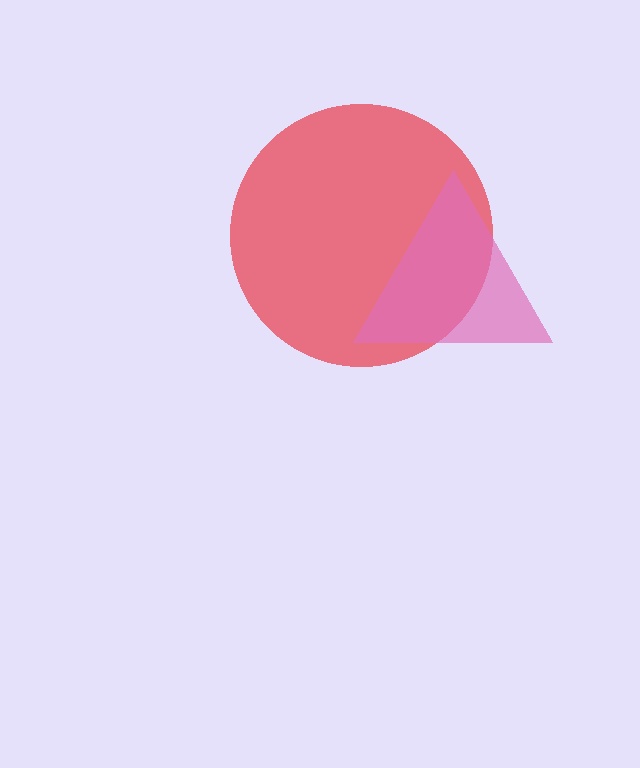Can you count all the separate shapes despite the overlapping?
Yes, there are 2 separate shapes.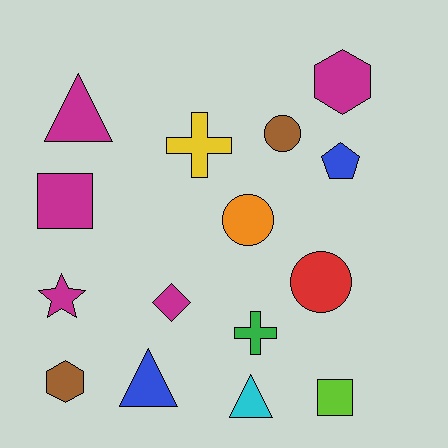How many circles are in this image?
There are 3 circles.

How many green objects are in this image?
There is 1 green object.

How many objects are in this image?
There are 15 objects.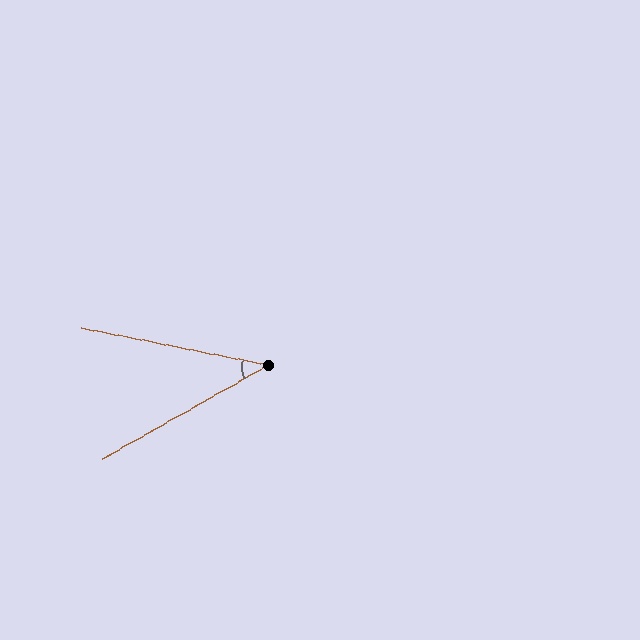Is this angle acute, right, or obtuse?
It is acute.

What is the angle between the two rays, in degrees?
Approximately 41 degrees.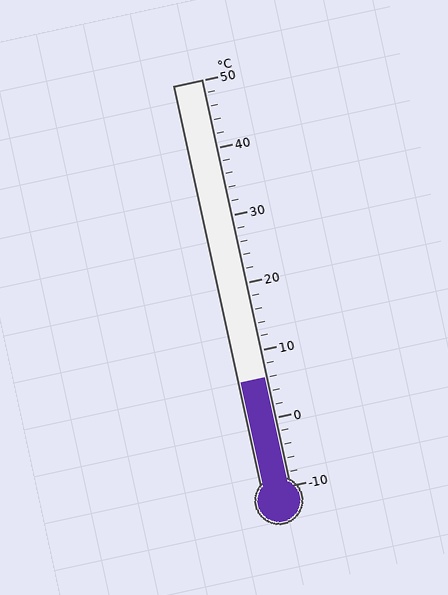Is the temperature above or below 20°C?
The temperature is below 20°C.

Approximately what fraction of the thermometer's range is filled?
The thermometer is filled to approximately 25% of its range.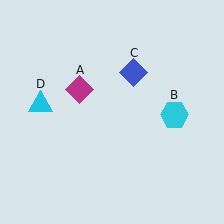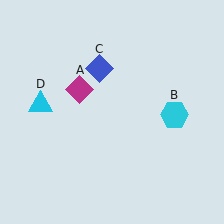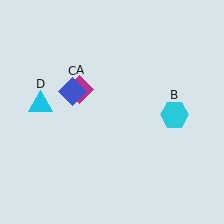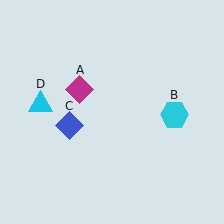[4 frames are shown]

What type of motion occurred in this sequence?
The blue diamond (object C) rotated counterclockwise around the center of the scene.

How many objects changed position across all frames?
1 object changed position: blue diamond (object C).